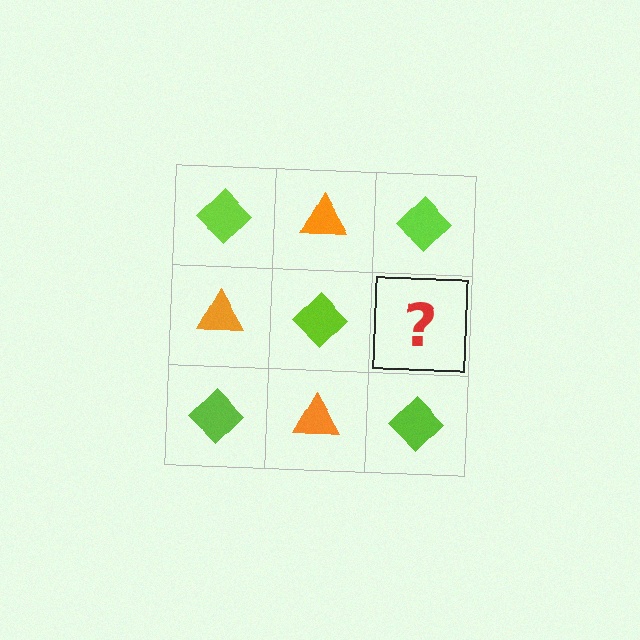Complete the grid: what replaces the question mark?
The question mark should be replaced with an orange triangle.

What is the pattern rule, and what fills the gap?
The rule is that it alternates lime diamond and orange triangle in a checkerboard pattern. The gap should be filled with an orange triangle.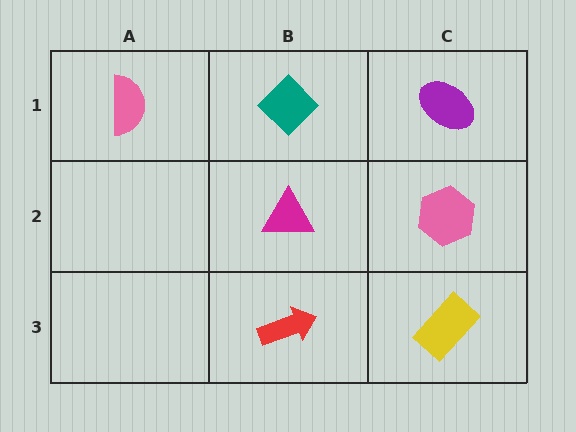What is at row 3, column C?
A yellow rectangle.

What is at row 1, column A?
A pink semicircle.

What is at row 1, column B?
A teal diamond.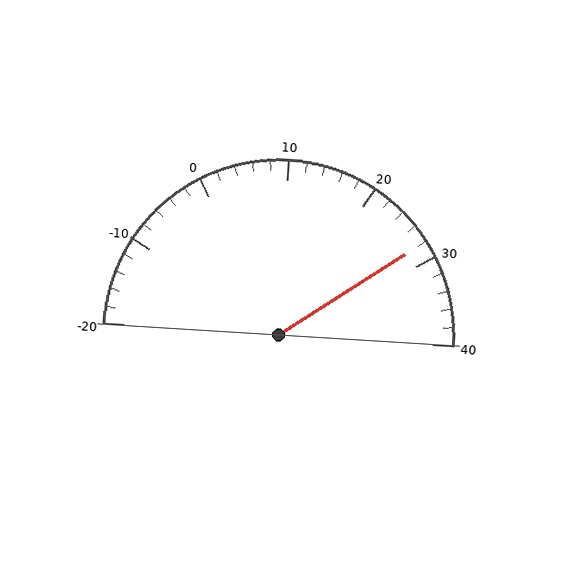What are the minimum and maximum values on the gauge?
The gauge ranges from -20 to 40.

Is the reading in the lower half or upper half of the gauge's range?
The reading is in the upper half of the range (-20 to 40).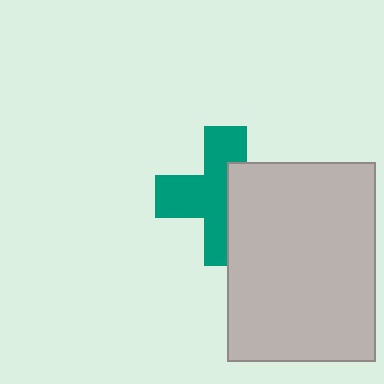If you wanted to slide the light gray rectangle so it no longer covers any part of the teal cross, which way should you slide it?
Slide it right — that is the most direct way to separate the two shapes.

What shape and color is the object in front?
The object in front is a light gray rectangle.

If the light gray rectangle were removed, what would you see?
You would see the complete teal cross.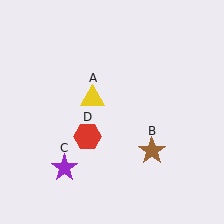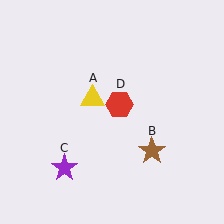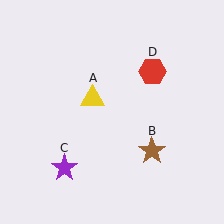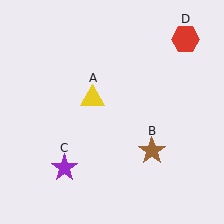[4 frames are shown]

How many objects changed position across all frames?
1 object changed position: red hexagon (object D).